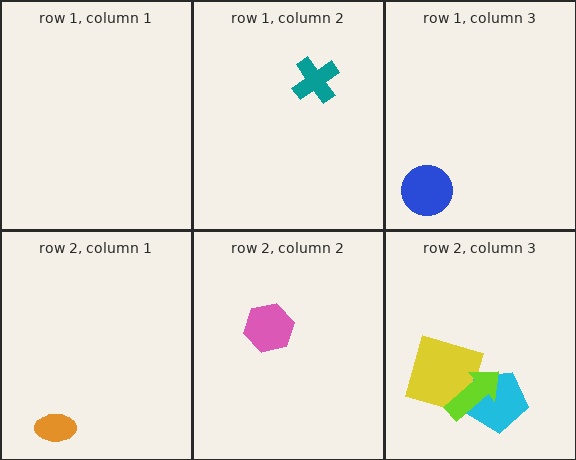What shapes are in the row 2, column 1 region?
The orange ellipse.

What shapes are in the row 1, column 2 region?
The teal cross.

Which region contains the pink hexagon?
The row 2, column 2 region.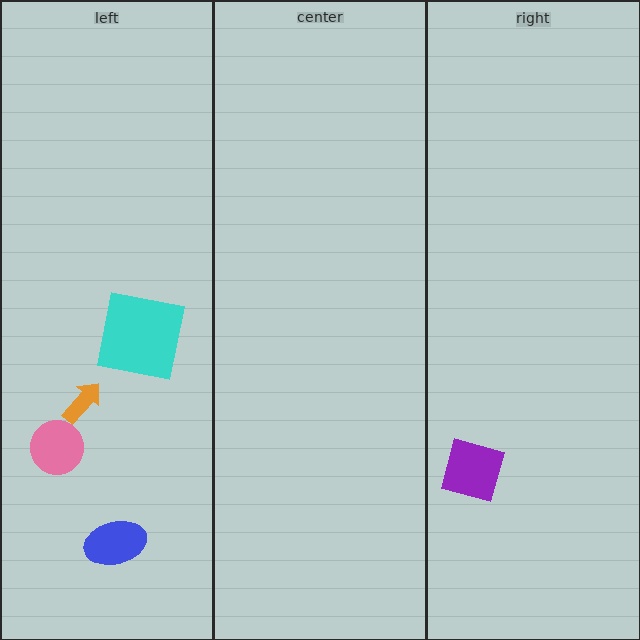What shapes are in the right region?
The purple diamond.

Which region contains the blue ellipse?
The left region.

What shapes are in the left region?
The pink circle, the cyan square, the orange arrow, the blue ellipse.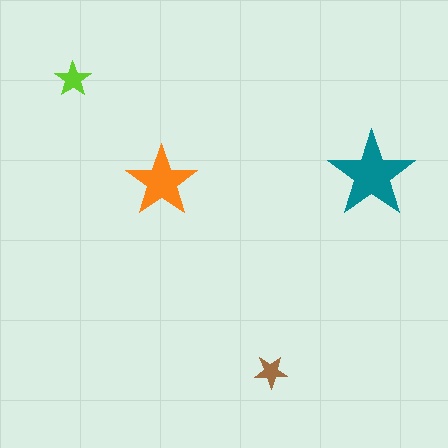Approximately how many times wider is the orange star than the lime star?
About 2 times wider.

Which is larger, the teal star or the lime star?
The teal one.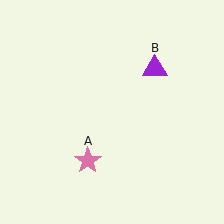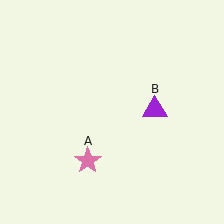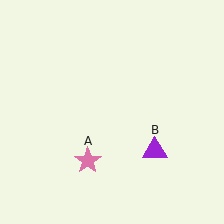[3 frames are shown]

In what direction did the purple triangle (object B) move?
The purple triangle (object B) moved down.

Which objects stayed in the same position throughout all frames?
Pink star (object A) remained stationary.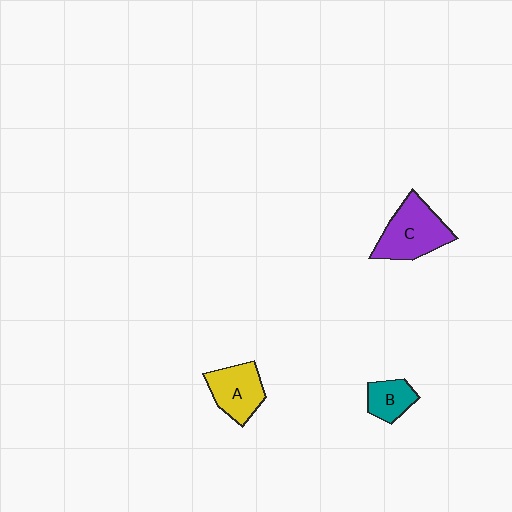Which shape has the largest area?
Shape C (purple).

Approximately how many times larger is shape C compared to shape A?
Approximately 1.3 times.